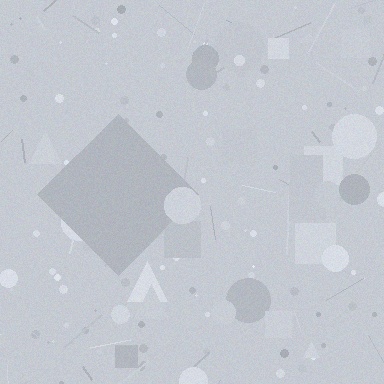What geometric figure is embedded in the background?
A diamond is embedded in the background.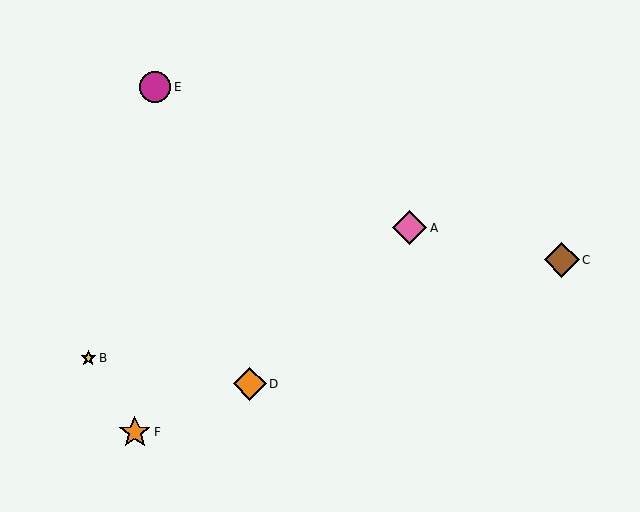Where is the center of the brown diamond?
The center of the brown diamond is at (562, 260).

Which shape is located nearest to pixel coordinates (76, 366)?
The yellow star (labeled B) at (88, 358) is nearest to that location.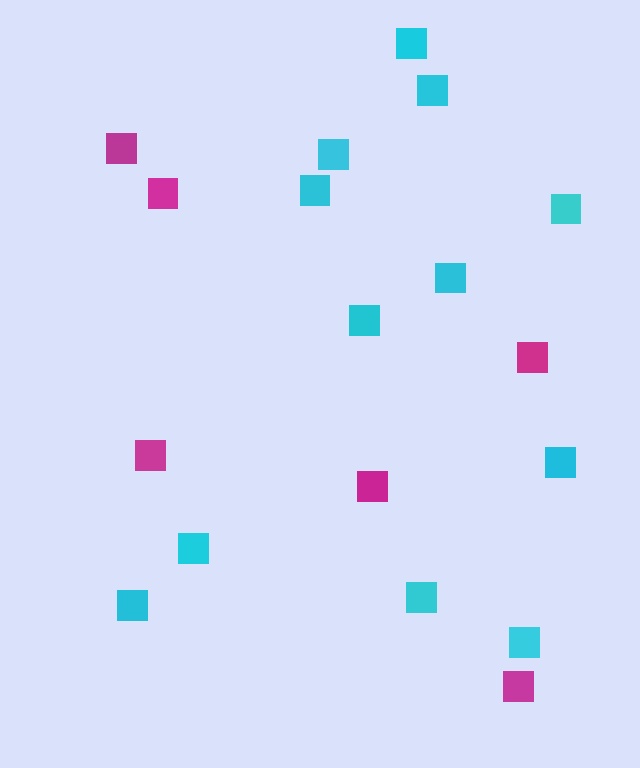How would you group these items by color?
There are 2 groups: one group of cyan squares (12) and one group of magenta squares (6).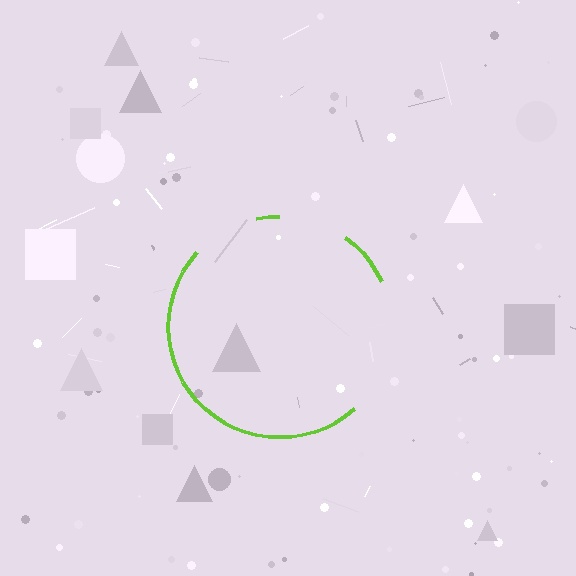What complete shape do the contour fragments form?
The contour fragments form a circle.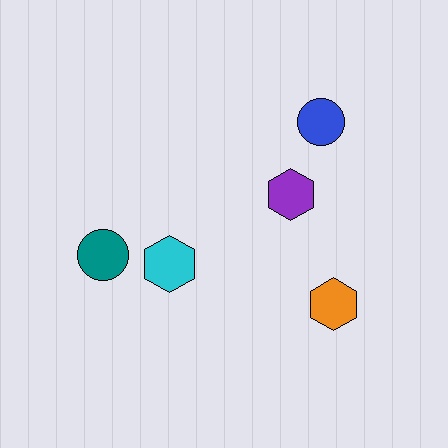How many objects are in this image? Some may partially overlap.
There are 5 objects.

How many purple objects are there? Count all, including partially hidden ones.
There is 1 purple object.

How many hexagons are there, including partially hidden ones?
There are 3 hexagons.